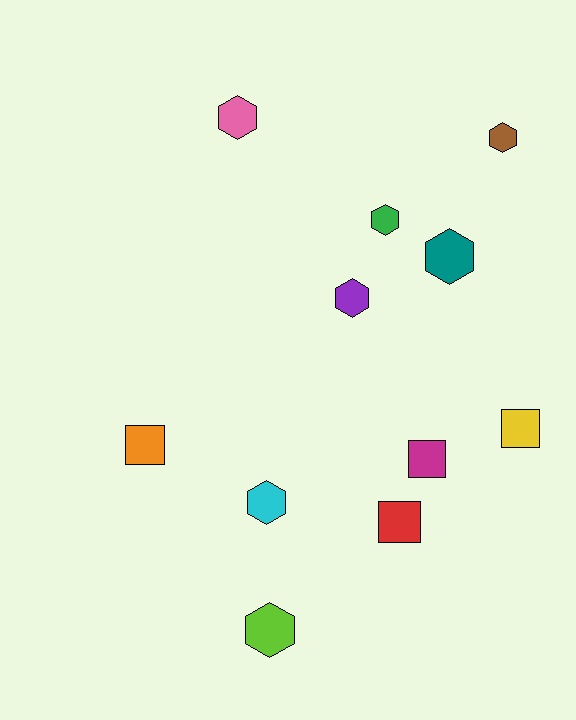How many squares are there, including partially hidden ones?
There are 4 squares.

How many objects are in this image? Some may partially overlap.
There are 11 objects.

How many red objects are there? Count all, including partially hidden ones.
There is 1 red object.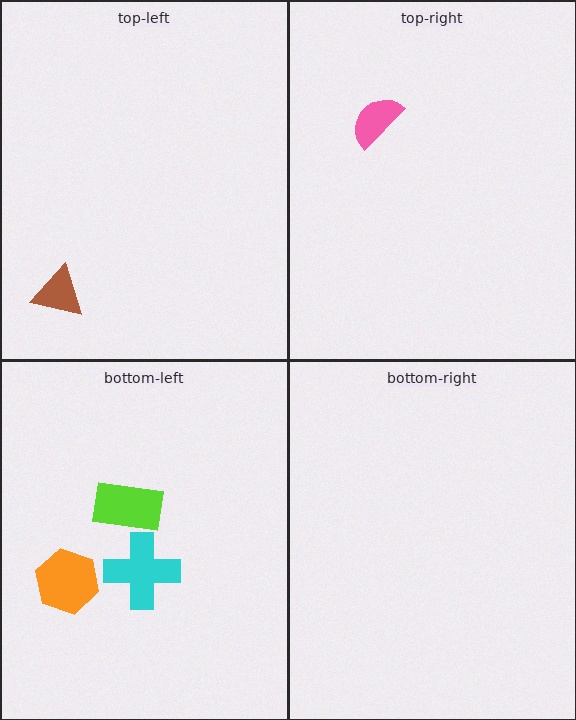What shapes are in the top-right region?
The pink semicircle.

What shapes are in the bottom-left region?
The cyan cross, the lime rectangle, the orange hexagon.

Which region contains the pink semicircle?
The top-right region.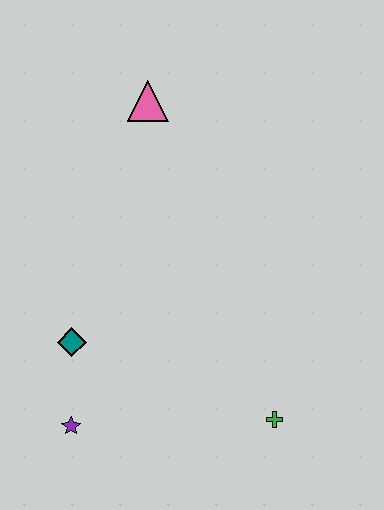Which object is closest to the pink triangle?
The teal diamond is closest to the pink triangle.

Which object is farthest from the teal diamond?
The pink triangle is farthest from the teal diamond.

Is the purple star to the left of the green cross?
Yes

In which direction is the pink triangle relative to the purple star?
The pink triangle is above the purple star.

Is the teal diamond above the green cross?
Yes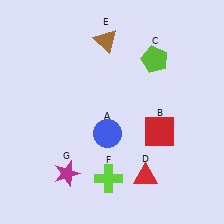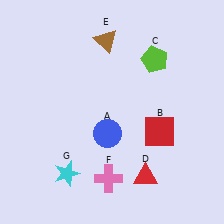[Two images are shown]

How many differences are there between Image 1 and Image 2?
There are 2 differences between the two images.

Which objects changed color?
F changed from lime to pink. G changed from magenta to cyan.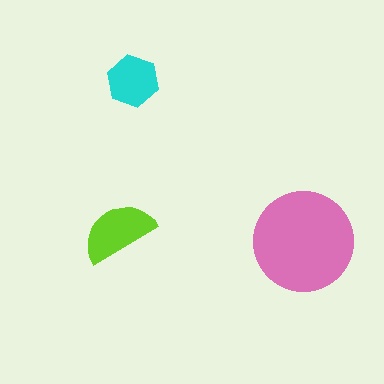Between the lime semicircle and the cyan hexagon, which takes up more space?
The lime semicircle.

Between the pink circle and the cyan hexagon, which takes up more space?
The pink circle.